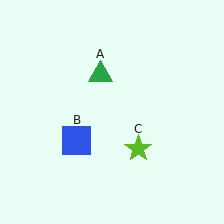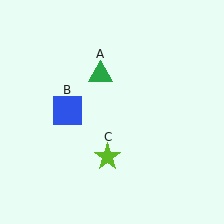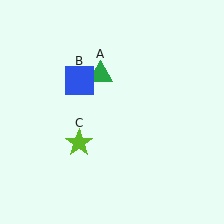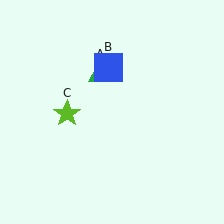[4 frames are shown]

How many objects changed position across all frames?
2 objects changed position: blue square (object B), lime star (object C).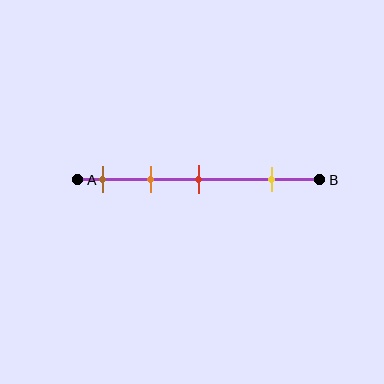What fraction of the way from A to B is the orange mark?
The orange mark is approximately 30% (0.3) of the way from A to B.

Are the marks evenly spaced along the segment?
No, the marks are not evenly spaced.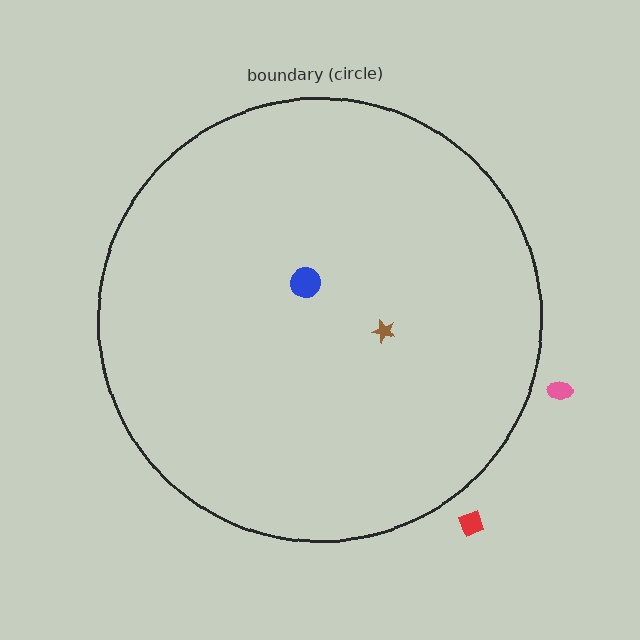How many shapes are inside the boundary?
2 inside, 2 outside.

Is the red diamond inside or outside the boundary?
Outside.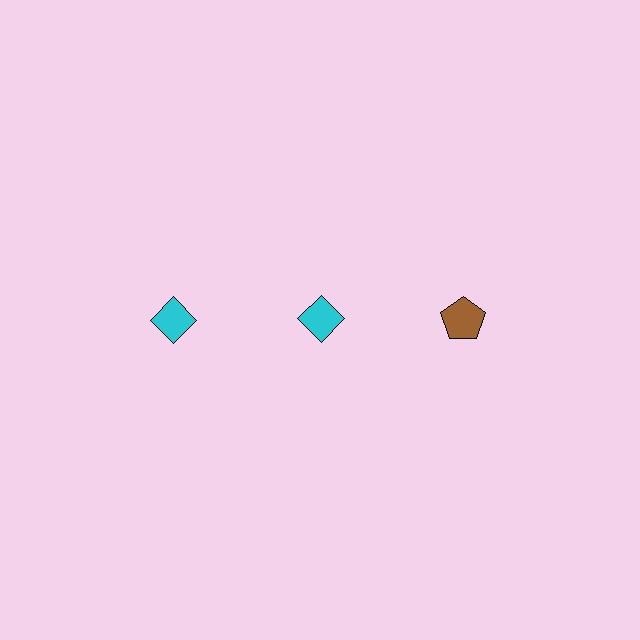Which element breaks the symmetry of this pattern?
The brown pentagon in the top row, center column breaks the symmetry. All other shapes are cyan diamonds.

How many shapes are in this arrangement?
There are 3 shapes arranged in a grid pattern.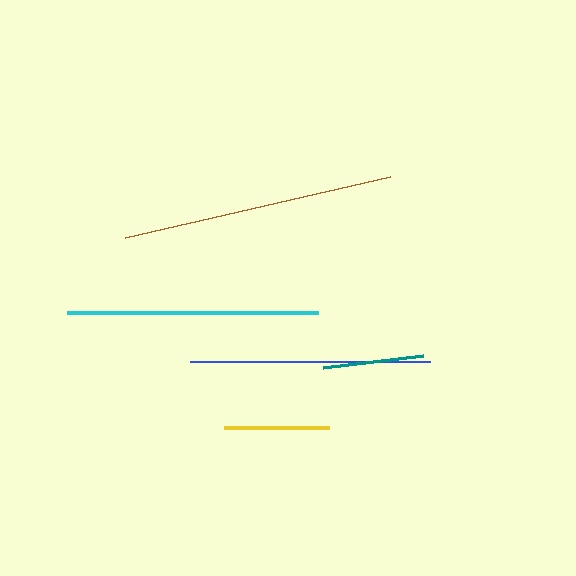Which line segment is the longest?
The brown line is the longest at approximately 272 pixels.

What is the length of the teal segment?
The teal segment is approximately 101 pixels long.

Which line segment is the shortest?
The teal line is the shortest at approximately 101 pixels.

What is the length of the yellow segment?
The yellow segment is approximately 105 pixels long.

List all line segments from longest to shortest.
From longest to shortest: brown, cyan, blue, yellow, teal.